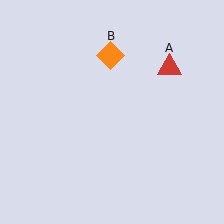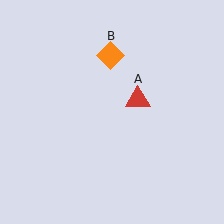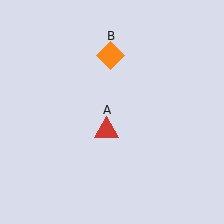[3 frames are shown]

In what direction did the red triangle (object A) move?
The red triangle (object A) moved down and to the left.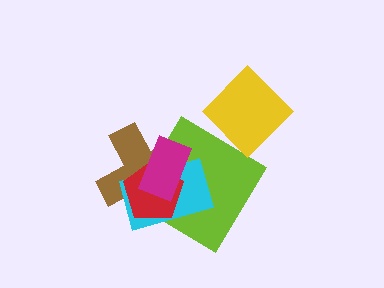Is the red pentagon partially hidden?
Yes, it is partially covered by another shape.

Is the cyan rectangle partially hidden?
Yes, it is partially covered by another shape.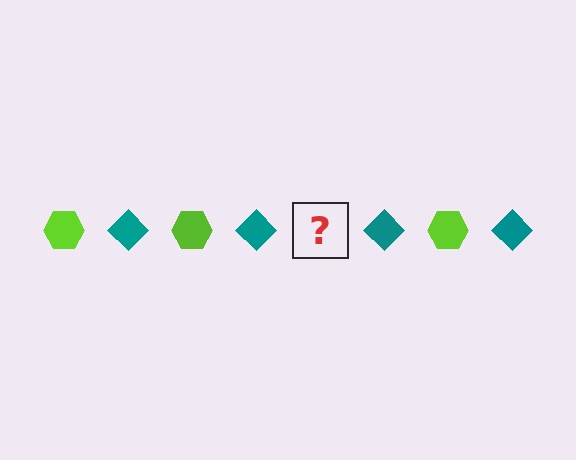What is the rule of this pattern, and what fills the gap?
The rule is that the pattern alternates between lime hexagon and teal diamond. The gap should be filled with a lime hexagon.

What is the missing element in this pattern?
The missing element is a lime hexagon.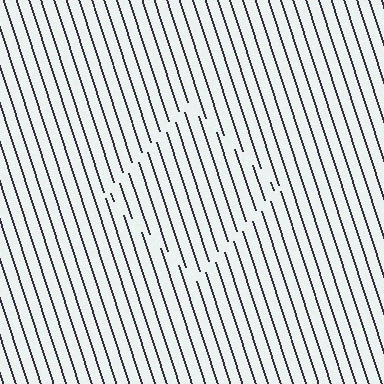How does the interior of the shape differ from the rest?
The interior of the shape contains the same grating, shifted by half a period — the contour is defined by the phase discontinuity where line-ends from the inner and outer gratings abut.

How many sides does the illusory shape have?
4 sides — the line-ends trace a square.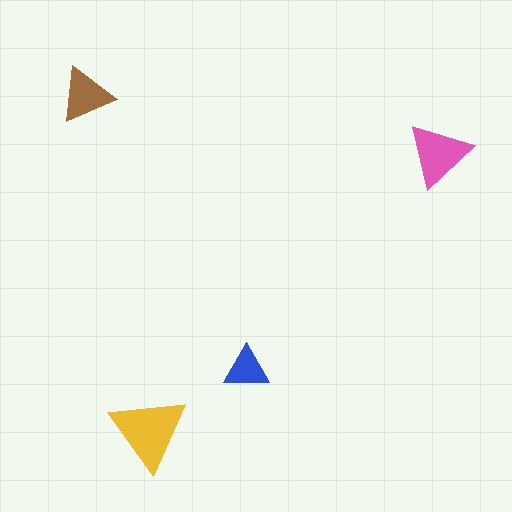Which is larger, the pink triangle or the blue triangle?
The pink one.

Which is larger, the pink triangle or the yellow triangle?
The yellow one.